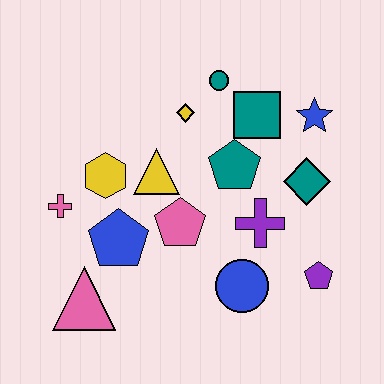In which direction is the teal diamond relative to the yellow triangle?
The teal diamond is to the right of the yellow triangle.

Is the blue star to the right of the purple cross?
Yes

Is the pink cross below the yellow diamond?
Yes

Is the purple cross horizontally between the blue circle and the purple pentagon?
Yes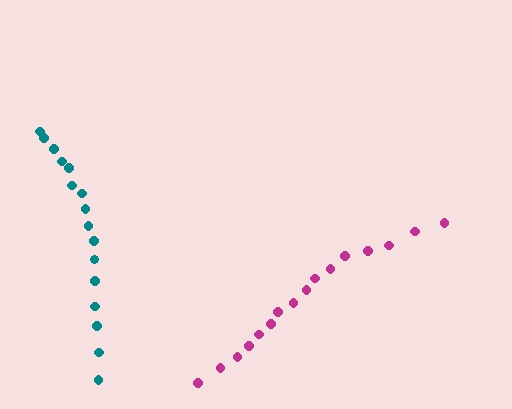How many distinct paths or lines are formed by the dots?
There are 2 distinct paths.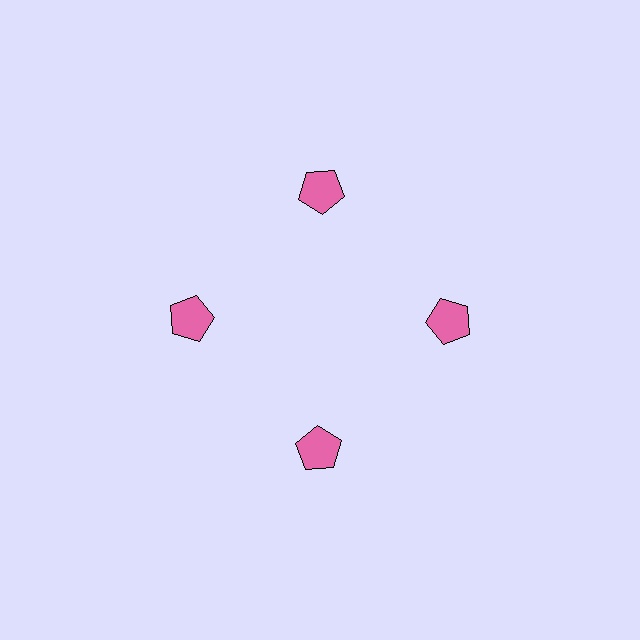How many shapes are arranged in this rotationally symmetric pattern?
There are 4 shapes, arranged in 4 groups of 1.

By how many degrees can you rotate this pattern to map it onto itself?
The pattern maps onto itself every 90 degrees of rotation.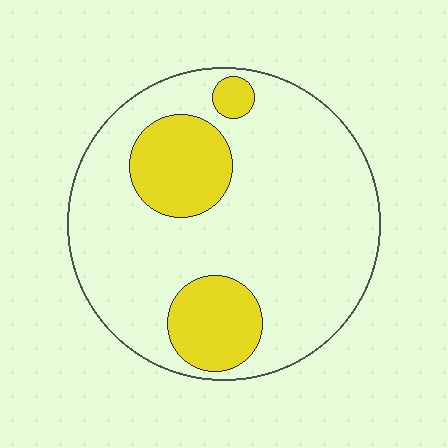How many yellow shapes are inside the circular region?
3.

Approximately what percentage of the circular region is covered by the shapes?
Approximately 20%.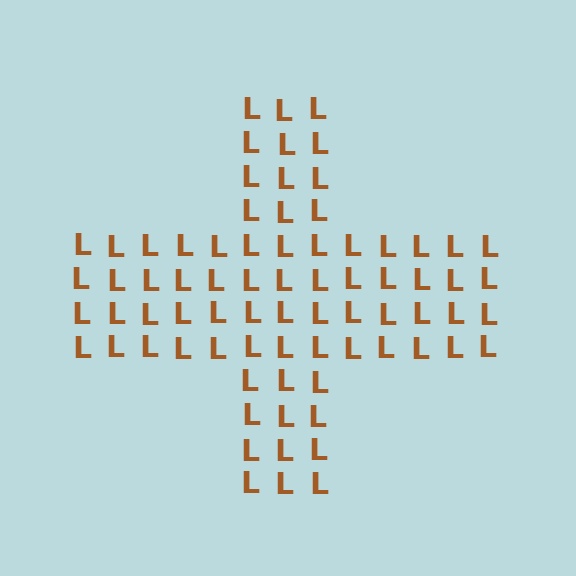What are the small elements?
The small elements are letter L's.